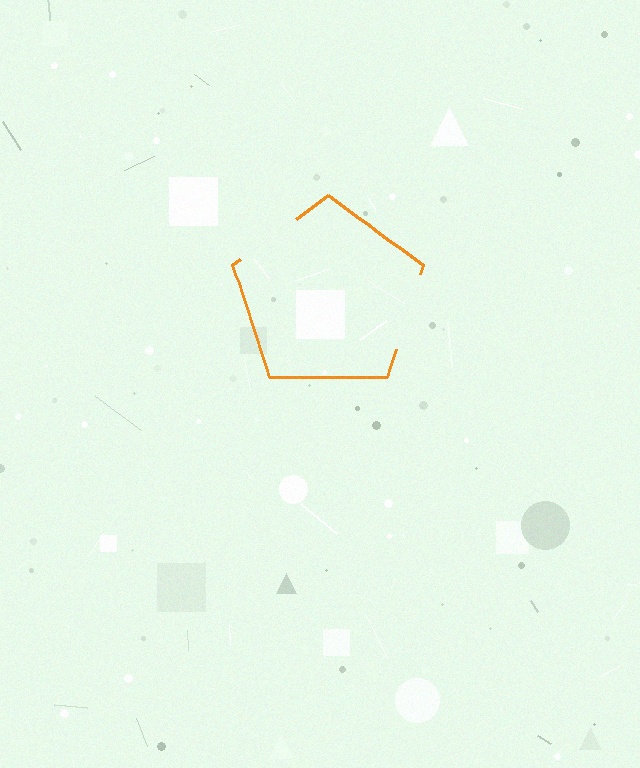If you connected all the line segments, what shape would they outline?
They would outline a pentagon.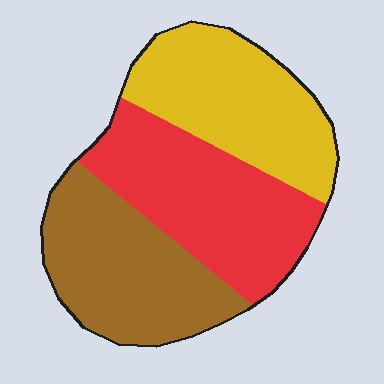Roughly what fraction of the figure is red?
Red covers 36% of the figure.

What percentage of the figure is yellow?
Yellow takes up between a sixth and a third of the figure.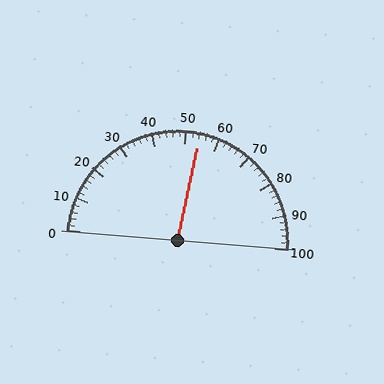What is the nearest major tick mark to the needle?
The nearest major tick mark is 50.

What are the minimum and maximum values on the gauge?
The gauge ranges from 0 to 100.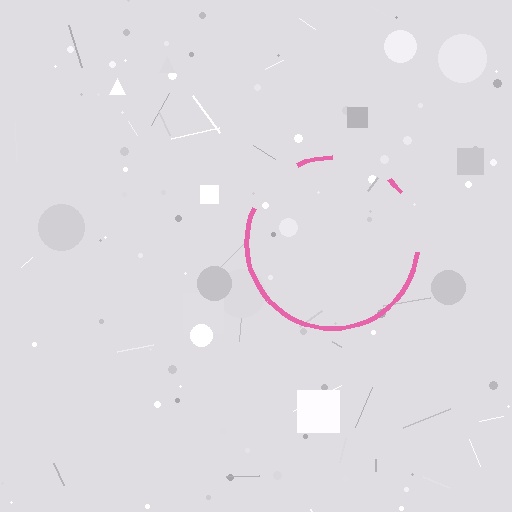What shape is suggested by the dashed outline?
The dashed outline suggests a circle.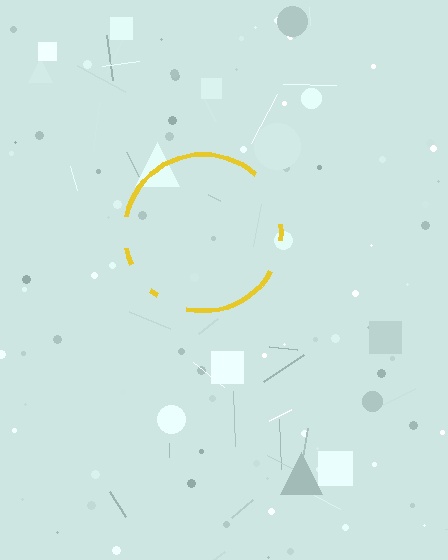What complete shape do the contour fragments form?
The contour fragments form a circle.